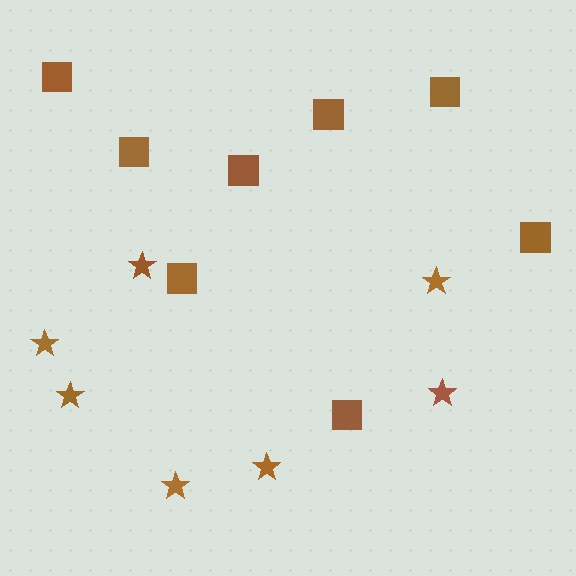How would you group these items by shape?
There are 2 groups: one group of squares (8) and one group of stars (7).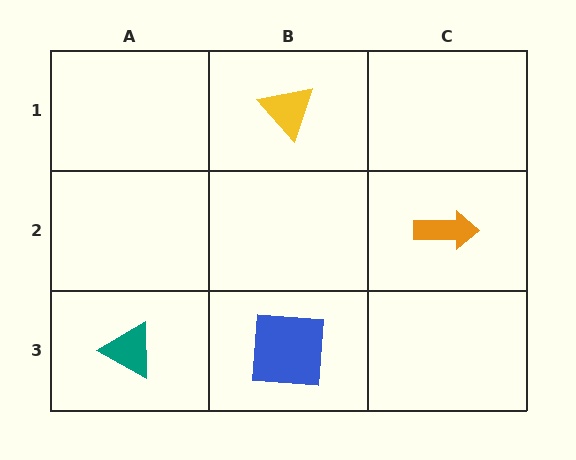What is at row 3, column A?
A teal triangle.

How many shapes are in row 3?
2 shapes.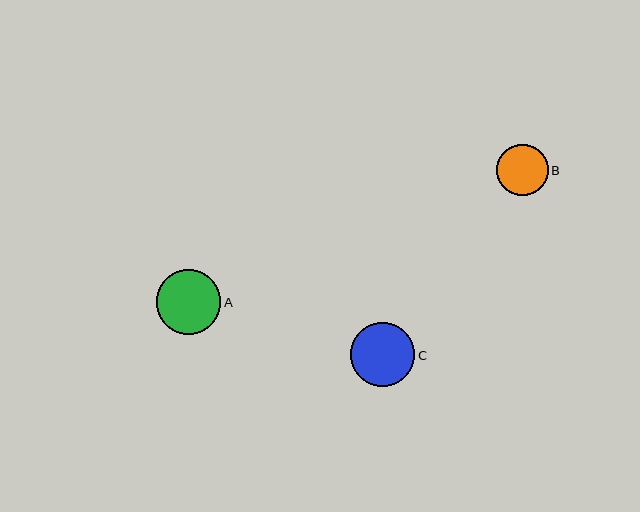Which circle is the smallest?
Circle B is the smallest with a size of approximately 51 pixels.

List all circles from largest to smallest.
From largest to smallest: A, C, B.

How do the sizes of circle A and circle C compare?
Circle A and circle C are approximately the same size.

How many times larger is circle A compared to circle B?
Circle A is approximately 1.3 times the size of circle B.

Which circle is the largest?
Circle A is the largest with a size of approximately 64 pixels.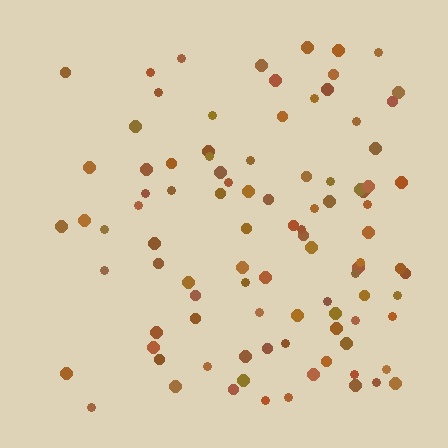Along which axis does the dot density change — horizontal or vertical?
Horizontal.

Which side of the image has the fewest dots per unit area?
The left.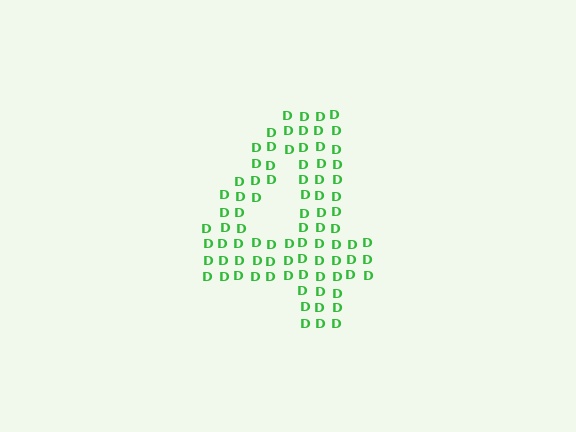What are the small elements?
The small elements are letter D's.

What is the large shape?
The large shape is the digit 4.